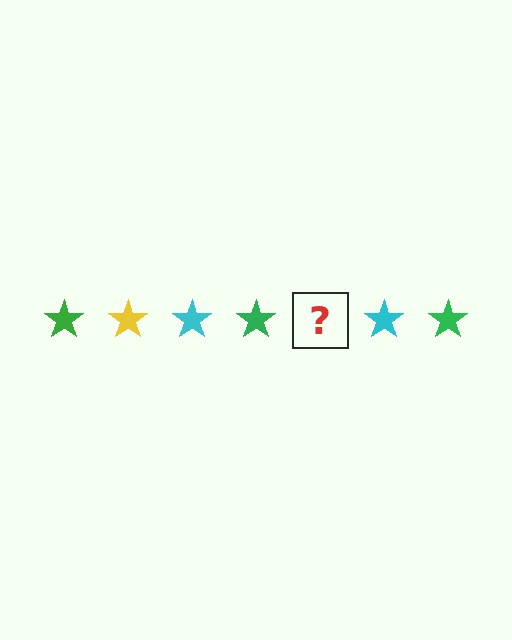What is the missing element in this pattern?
The missing element is a yellow star.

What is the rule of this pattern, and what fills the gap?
The rule is that the pattern cycles through green, yellow, cyan stars. The gap should be filled with a yellow star.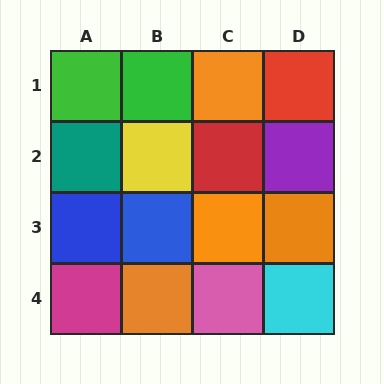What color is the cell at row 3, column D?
Orange.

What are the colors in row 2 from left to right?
Teal, yellow, red, purple.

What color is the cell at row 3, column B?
Blue.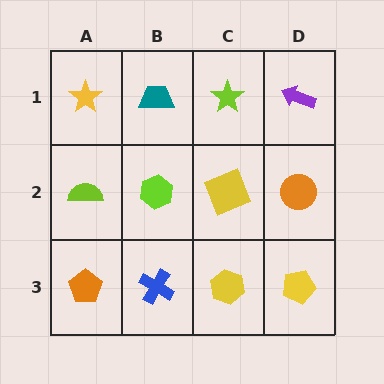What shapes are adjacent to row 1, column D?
An orange circle (row 2, column D), a lime star (row 1, column C).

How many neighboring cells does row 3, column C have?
3.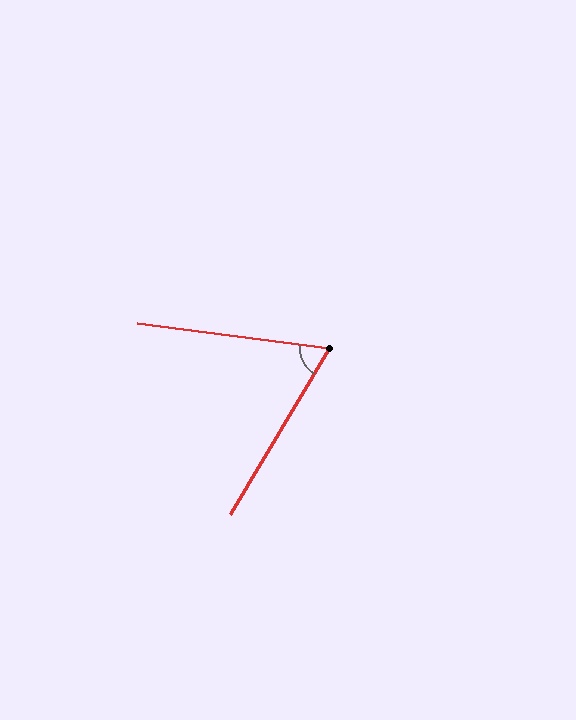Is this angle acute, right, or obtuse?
It is acute.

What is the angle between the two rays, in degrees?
Approximately 66 degrees.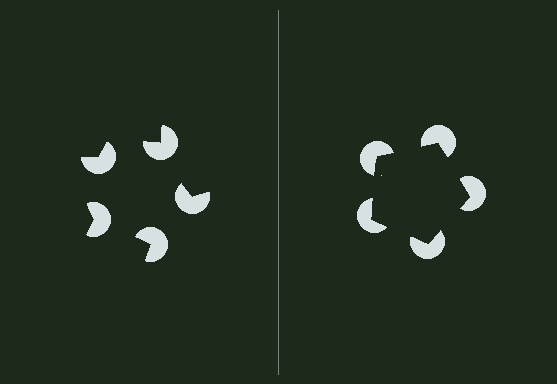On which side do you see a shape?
An illusory pentagon appears on the right side. On the left side the wedge cuts are rotated, so no coherent shape forms.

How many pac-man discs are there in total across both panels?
10 — 5 on each side.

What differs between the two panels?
The pac-man discs are positioned identically on both sides; only the wedge orientations differ. On the right they align to a pentagon; on the left they are misaligned.